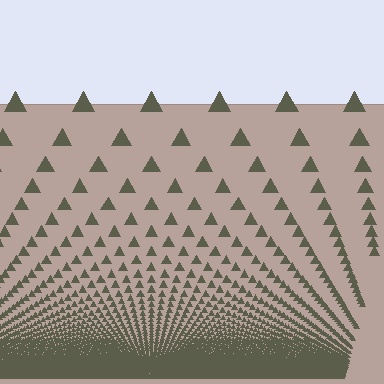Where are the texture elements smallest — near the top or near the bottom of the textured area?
Near the bottom.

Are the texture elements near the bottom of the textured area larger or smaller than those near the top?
Smaller. The gradient is inverted — elements near the bottom are smaller and denser.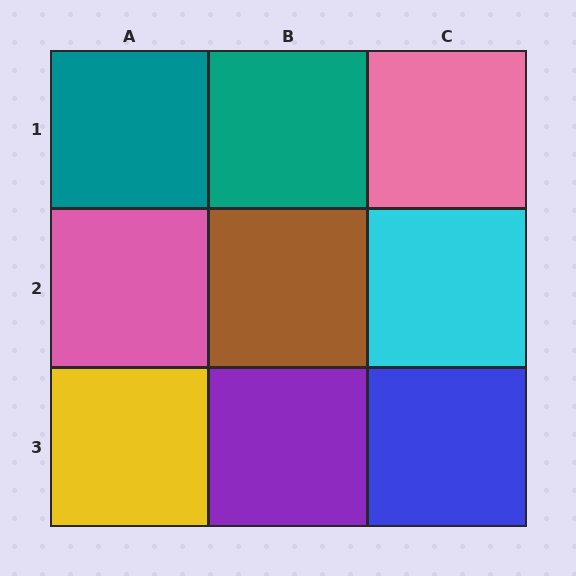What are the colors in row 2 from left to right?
Pink, brown, cyan.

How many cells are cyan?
1 cell is cyan.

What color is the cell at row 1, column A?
Teal.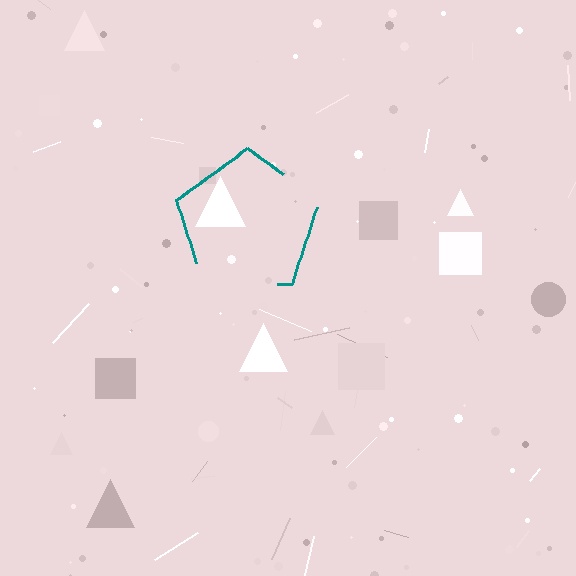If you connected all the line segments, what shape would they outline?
They would outline a pentagon.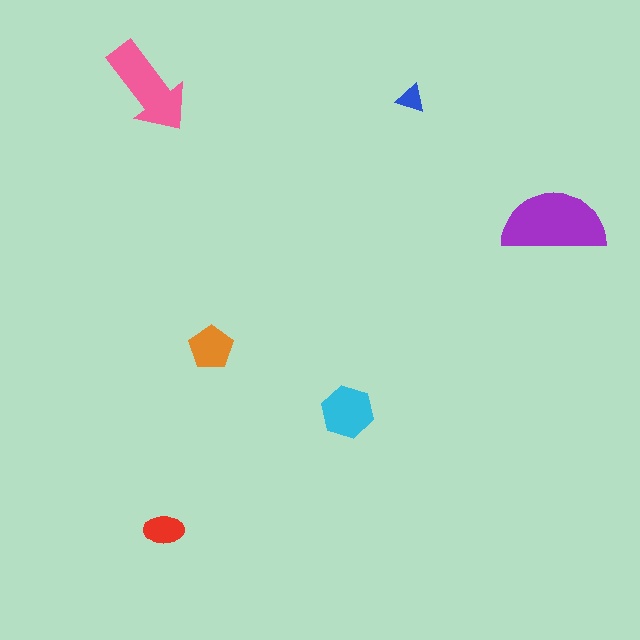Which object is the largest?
The purple semicircle.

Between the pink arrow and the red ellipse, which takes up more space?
The pink arrow.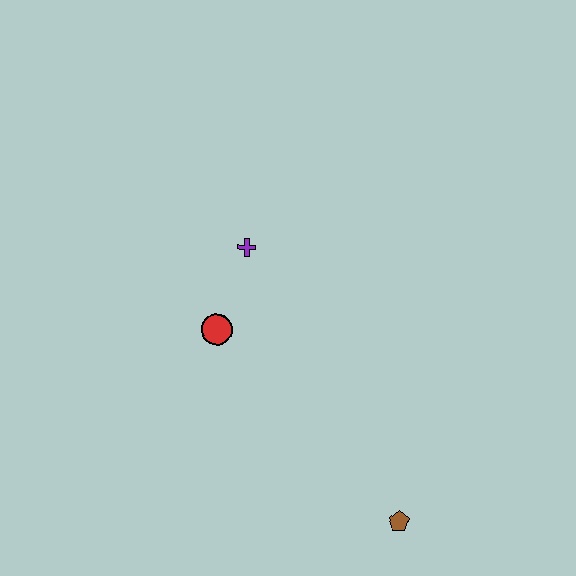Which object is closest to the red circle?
The purple cross is closest to the red circle.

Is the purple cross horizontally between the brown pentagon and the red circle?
Yes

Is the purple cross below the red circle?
No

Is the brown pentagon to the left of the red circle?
No